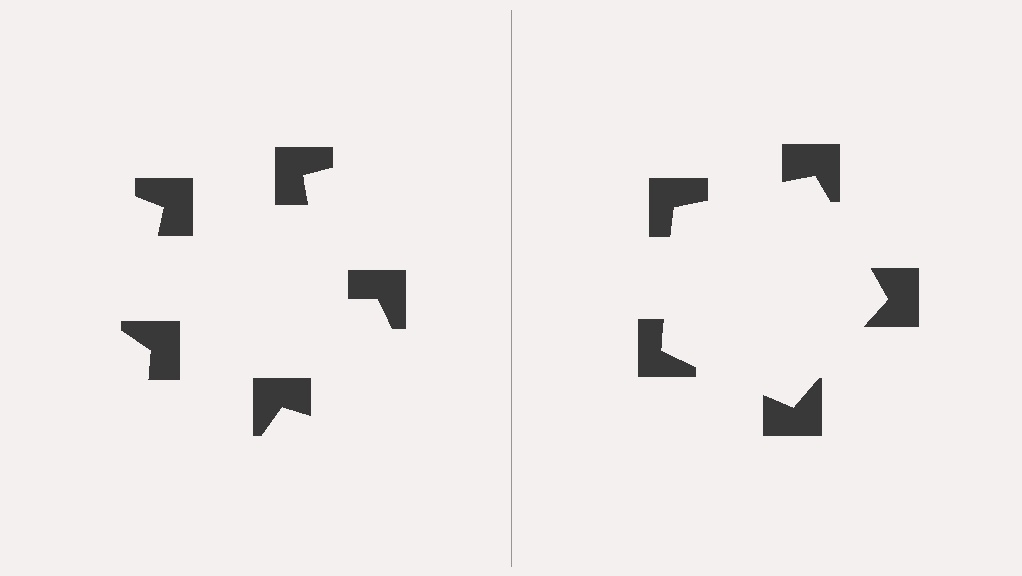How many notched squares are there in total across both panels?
10 — 5 on each side.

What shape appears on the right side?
An illusory pentagon.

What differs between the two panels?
The notched squares are positioned identically on both sides; only the wedge orientations differ. On the right they align to a pentagon; on the left they are misaligned.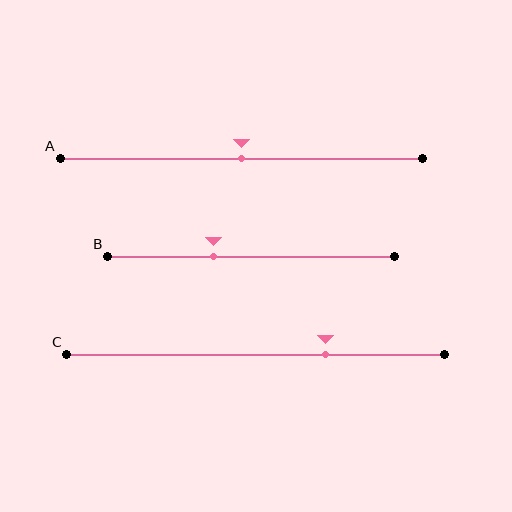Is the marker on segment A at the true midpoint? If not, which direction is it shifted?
Yes, the marker on segment A is at the true midpoint.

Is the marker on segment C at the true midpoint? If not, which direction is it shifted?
No, the marker on segment C is shifted to the right by about 19% of the segment length.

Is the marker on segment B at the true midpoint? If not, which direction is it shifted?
No, the marker on segment B is shifted to the left by about 13% of the segment length.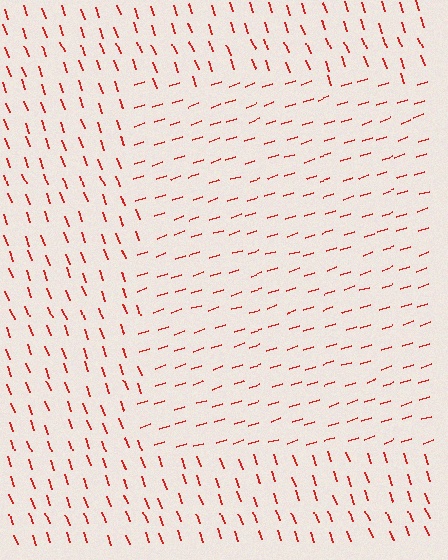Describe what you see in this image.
The image is filled with small red line segments. A rectangle region in the image has lines oriented differently from the surrounding lines, creating a visible texture boundary.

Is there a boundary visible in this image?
Yes, there is a texture boundary formed by a change in line orientation.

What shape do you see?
I see a rectangle.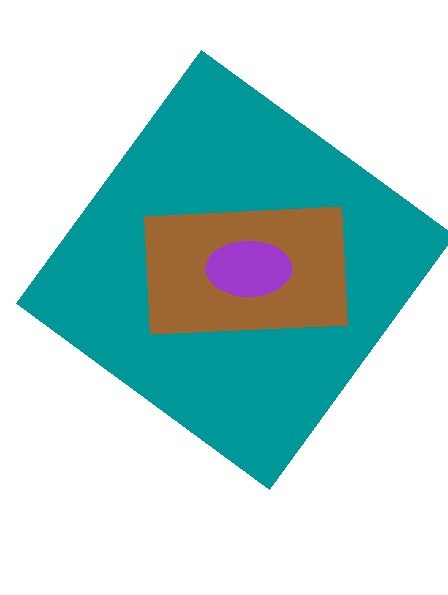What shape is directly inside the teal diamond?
The brown rectangle.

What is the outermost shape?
The teal diamond.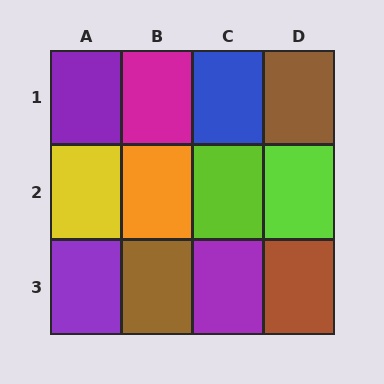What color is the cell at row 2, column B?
Orange.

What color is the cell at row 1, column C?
Blue.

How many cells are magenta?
1 cell is magenta.